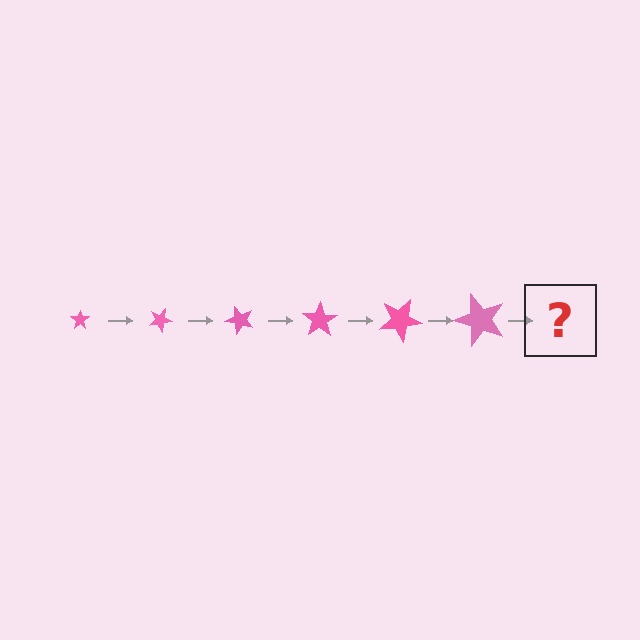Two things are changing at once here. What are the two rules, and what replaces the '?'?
The two rules are that the star grows larger each step and it rotates 25 degrees each step. The '?' should be a star, larger than the previous one and rotated 150 degrees from the start.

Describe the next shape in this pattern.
It should be a star, larger than the previous one and rotated 150 degrees from the start.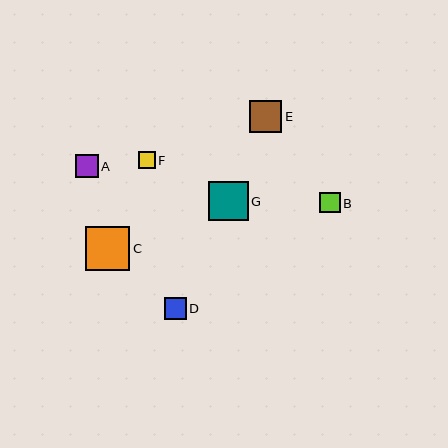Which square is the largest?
Square C is the largest with a size of approximately 44 pixels.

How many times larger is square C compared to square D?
Square C is approximately 2.0 times the size of square D.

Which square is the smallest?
Square F is the smallest with a size of approximately 17 pixels.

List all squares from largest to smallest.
From largest to smallest: C, G, E, A, D, B, F.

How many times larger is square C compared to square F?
Square C is approximately 2.6 times the size of square F.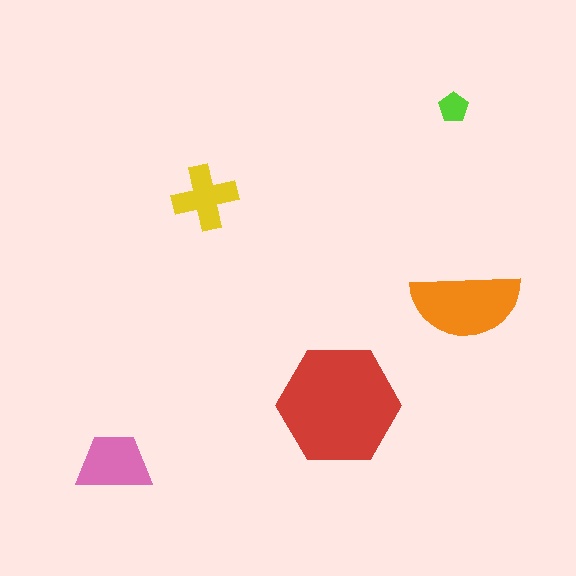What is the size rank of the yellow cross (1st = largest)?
4th.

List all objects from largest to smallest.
The red hexagon, the orange semicircle, the pink trapezoid, the yellow cross, the lime pentagon.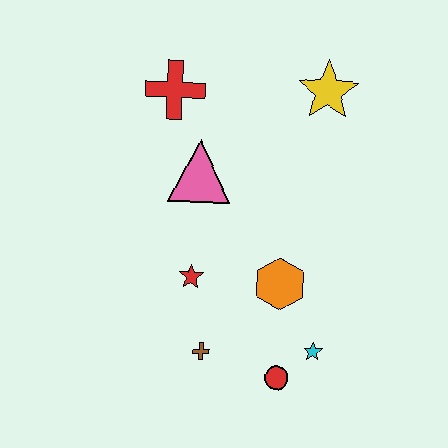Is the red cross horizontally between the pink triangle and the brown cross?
No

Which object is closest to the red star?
The brown cross is closest to the red star.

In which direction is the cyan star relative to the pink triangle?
The cyan star is below the pink triangle.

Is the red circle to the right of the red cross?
Yes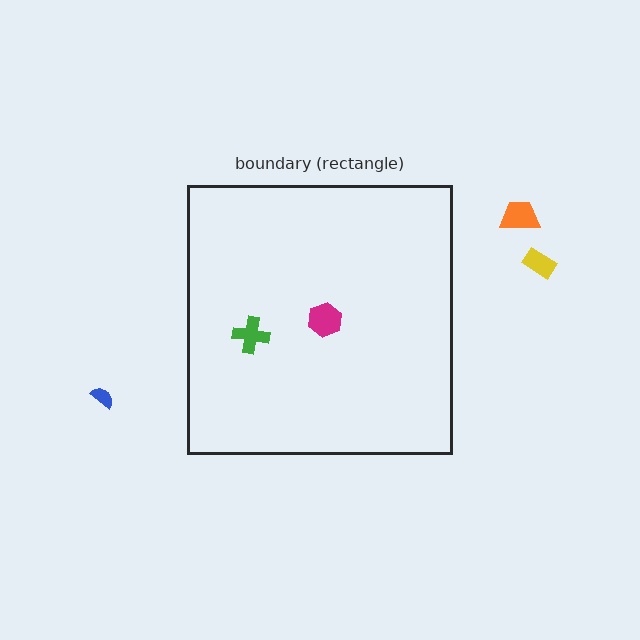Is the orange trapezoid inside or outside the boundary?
Outside.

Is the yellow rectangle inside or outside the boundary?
Outside.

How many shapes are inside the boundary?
2 inside, 3 outside.